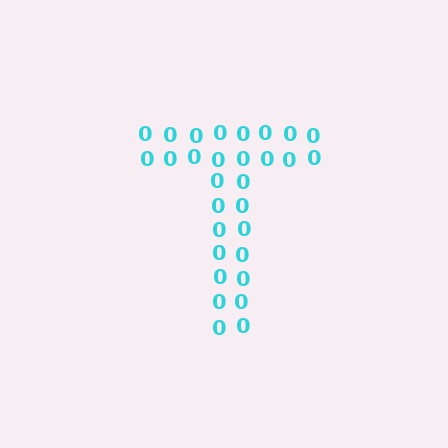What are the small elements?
The small elements are digit 0's.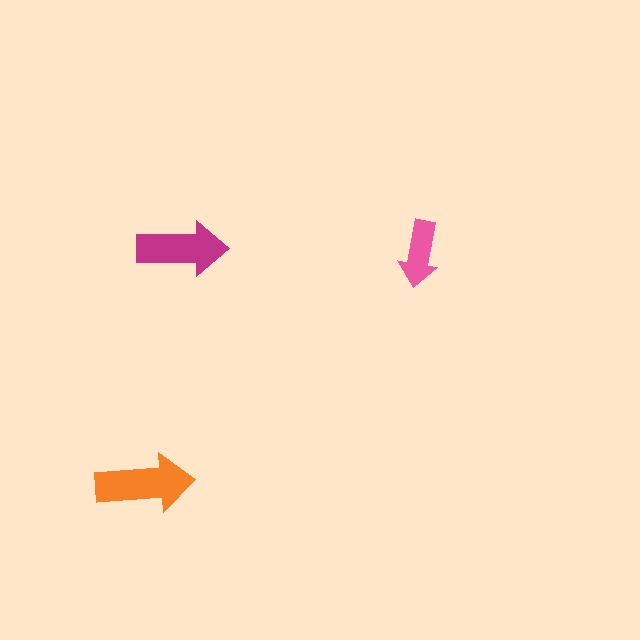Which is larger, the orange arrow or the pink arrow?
The orange one.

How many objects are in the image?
There are 3 objects in the image.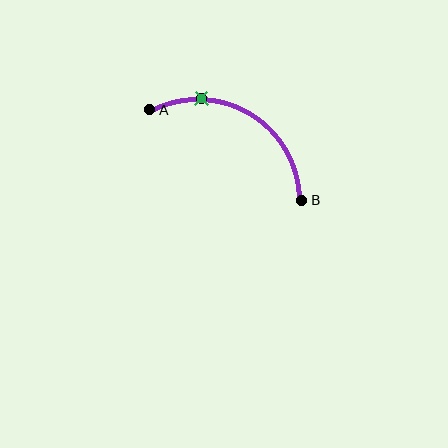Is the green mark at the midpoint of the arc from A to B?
No. The green mark lies on the arc but is closer to endpoint A. The arc midpoint would be at the point on the curve equidistant along the arc from both A and B.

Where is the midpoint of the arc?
The arc midpoint is the point on the curve farthest from the straight line joining A and B. It sits above that line.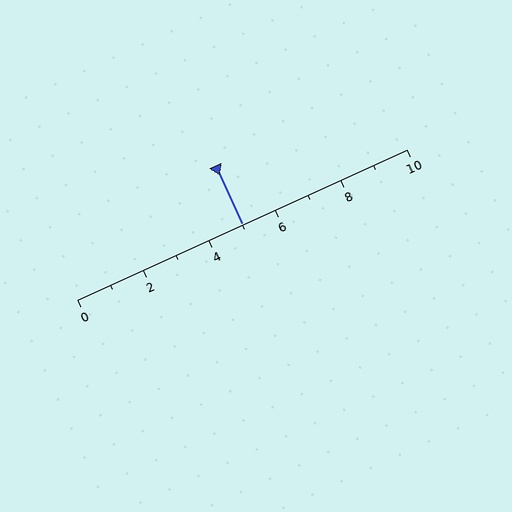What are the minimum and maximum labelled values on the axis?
The axis runs from 0 to 10.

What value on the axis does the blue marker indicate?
The marker indicates approximately 5.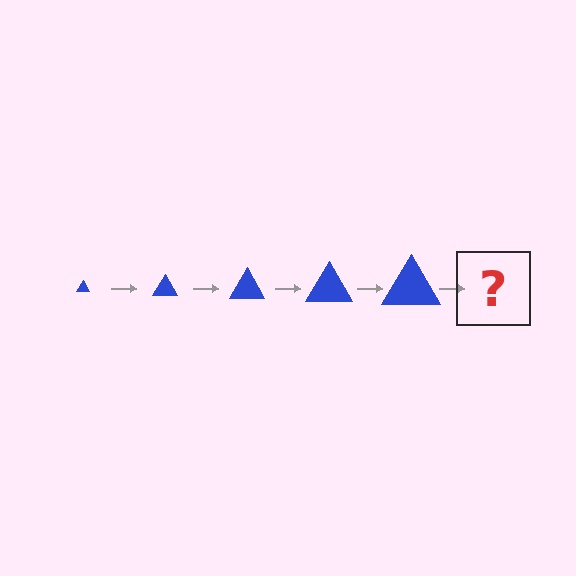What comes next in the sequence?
The next element should be a blue triangle, larger than the previous one.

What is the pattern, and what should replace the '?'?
The pattern is that the triangle gets progressively larger each step. The '?' should be a blue triangle, larger than the previous one.